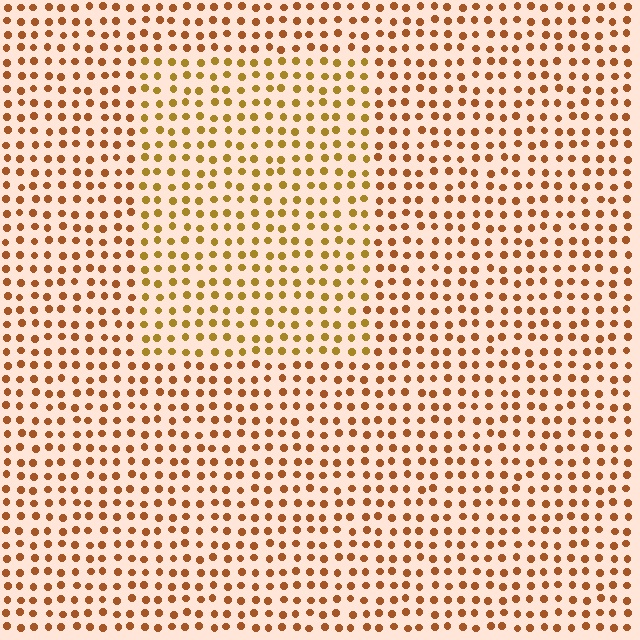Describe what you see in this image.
The image is filled with small brown elements in a uniform arrangement. A rectangle-shaped region is visible where the elements are tinted to a slightly different hue, forming a subtle color boundary.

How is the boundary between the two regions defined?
The boundary is defined purely by a slight shift in hue (about 23 degrees). Spacing, size, and orientation are identical on both sides.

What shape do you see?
I see a rectangle.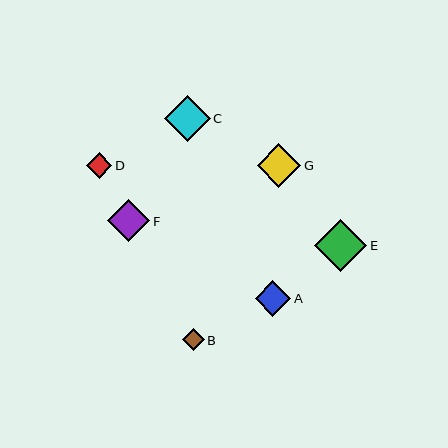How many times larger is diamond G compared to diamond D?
Diamond G is approximately 1.7 times the size of diamond D.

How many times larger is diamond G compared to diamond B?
Diamond G is approximately 2.1 times the size of diamond B.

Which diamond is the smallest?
Diamond B is the smallest with a size of approximately 21 pixels.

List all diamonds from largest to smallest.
From largest to smallest: E, C, G, F, A, D, B.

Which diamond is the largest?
Diamond E is the largest with a size of approximately 52 pixels.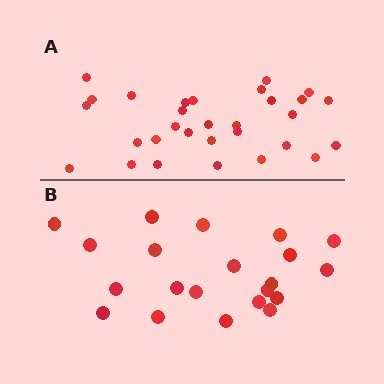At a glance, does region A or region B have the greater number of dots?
Region A (the top region) has more dots.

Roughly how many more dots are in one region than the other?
Region A has roughly 8 or so more dots than region B.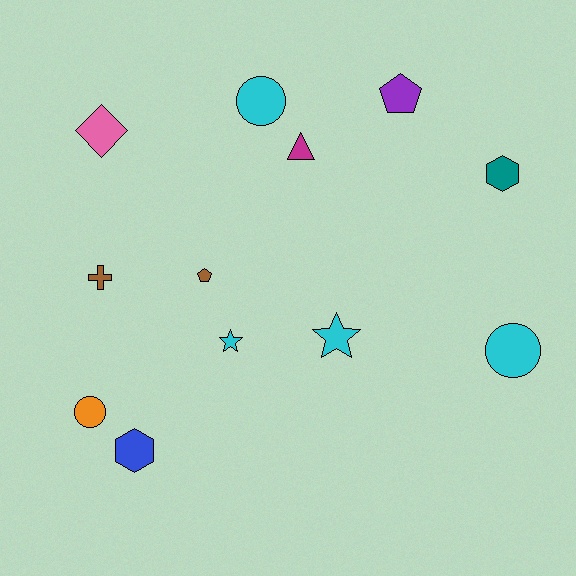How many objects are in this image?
There are 12 objects.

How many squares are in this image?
There are no squares.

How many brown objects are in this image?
There are 2 brown objects.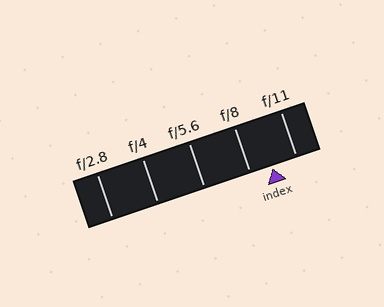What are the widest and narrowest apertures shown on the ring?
The widest aperture shown is f/2.8 and the narrowest is f/11.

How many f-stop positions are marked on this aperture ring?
There are 5 f-stop positions marked.